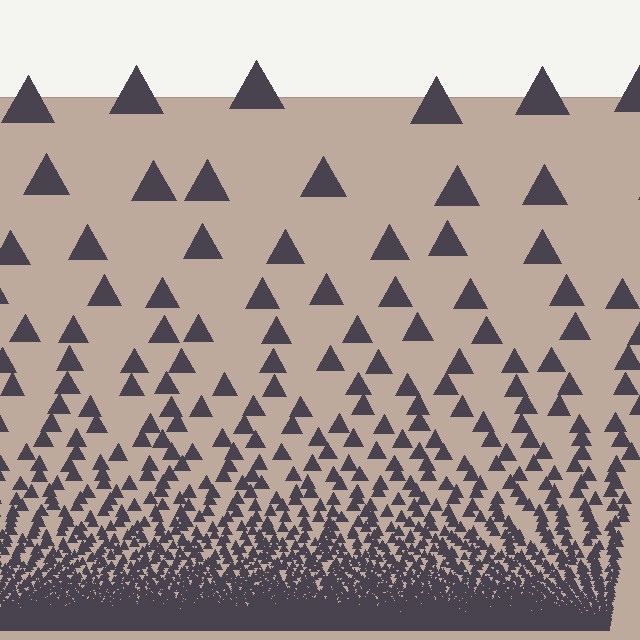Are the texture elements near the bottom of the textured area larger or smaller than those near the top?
Smaller. The gradient is inverted — elements near the bottom are smaller and denser.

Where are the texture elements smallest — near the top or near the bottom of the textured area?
Near the bottom.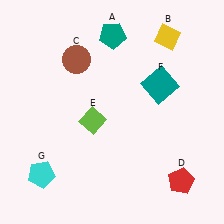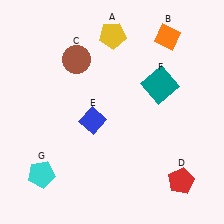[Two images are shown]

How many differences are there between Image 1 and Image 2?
There are 3 differences between the two images.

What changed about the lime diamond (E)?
In Image 1, E is lime. In Image 2, it changed to blue.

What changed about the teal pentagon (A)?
In Image 1, A is teal. In Image 2, it changed to yellow.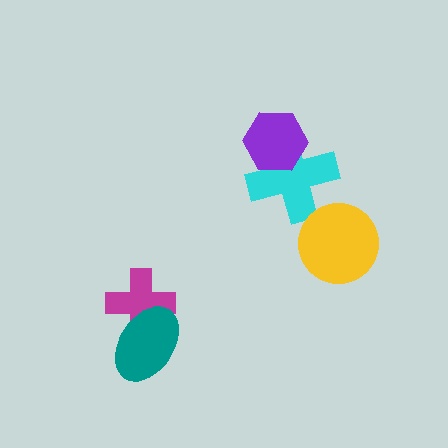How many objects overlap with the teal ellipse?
1 object overlaps with the teal ellipse.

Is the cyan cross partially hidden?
Yes, it is partially covered by another shape.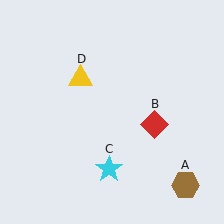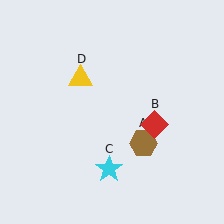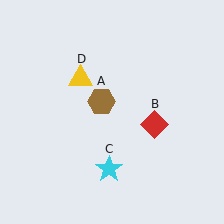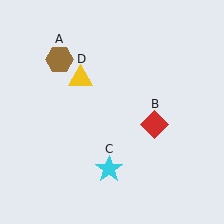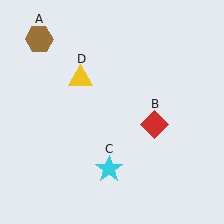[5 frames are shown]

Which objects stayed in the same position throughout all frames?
Red diamond (object B) and cyan star (object C) and yellow triangle (object D) remained stationary.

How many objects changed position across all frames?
1 object changed position: brown hexagon (object A).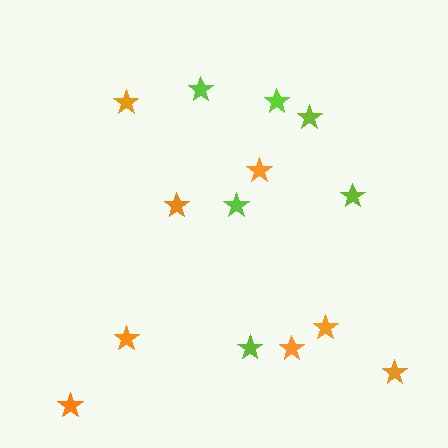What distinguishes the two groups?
There are 2 groups: one group of orange stars (8) and one group of lime stars (6).